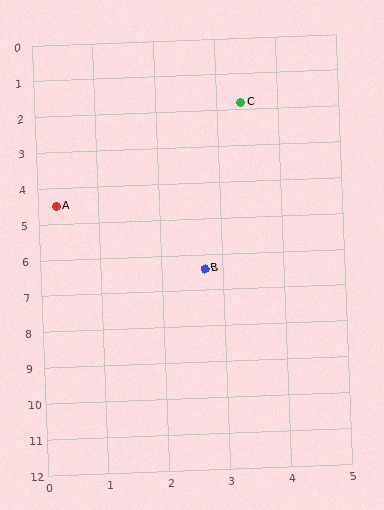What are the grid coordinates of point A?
Point A is at approximately (0.3, 4.5).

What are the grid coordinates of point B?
Point B is at approximately (2.7, 6.4).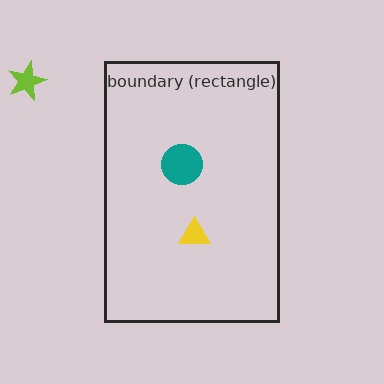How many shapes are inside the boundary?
2 inside, 1 outside.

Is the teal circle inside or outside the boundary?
Inside.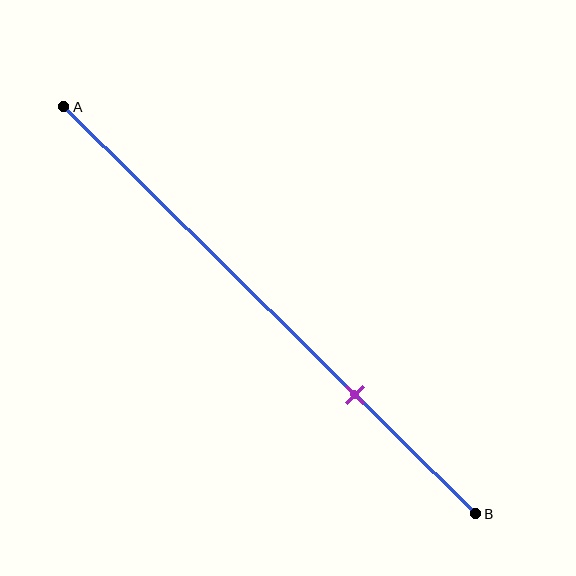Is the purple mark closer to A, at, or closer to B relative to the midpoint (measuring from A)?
The purple mark is closer to point B than the midpoint of segment AB.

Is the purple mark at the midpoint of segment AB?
No, the mark is at about 70% from A, not at the 50% midpoint.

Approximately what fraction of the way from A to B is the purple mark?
The purple mark is approximately 70% of the way from A to B.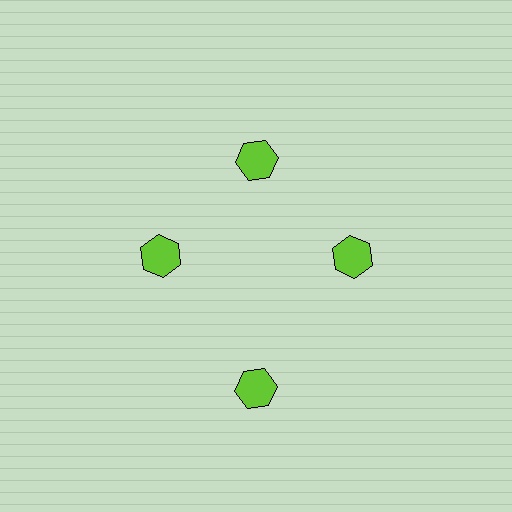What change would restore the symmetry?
The symmetry would be restored by moving it inward, back onto the ring so that all 4 hexagons sit at equal angles and equal distance from the center.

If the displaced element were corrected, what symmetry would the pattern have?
It would have 4-fold rotational symmetry — the pattern would map onto itself every 90 degrees.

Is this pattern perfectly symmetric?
No. The 4 lime hexagons are arranged in a ring, but one element near the 6 o'clock position is pushed outward from the center, breaking the 4-fold rotational symmetry.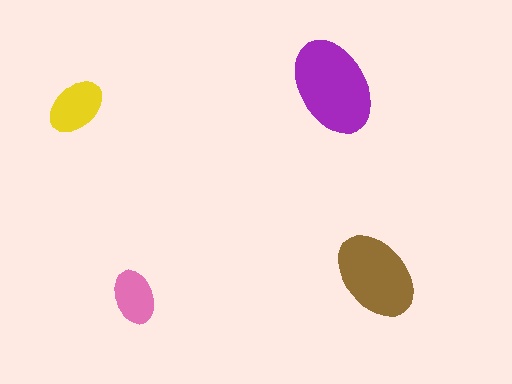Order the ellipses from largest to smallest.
the purple one, the brown one, the yellow one, the pink one.